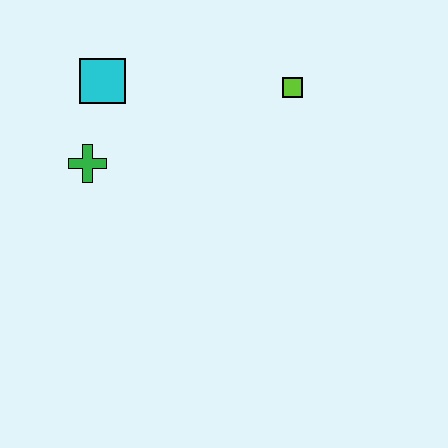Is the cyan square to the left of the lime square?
Yes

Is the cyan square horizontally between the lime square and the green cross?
Yes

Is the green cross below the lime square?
Yes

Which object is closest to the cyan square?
The green cross is closest to the cyan square.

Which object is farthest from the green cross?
The lime square is farthest from the green cross.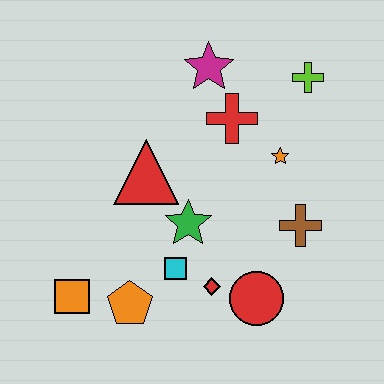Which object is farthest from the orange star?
The orange square is farthest from the orange star.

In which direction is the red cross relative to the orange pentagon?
The red cross is above the orange pentagon.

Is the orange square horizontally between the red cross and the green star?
No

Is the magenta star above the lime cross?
Yes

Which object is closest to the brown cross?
The orange star is closest to the brown cross.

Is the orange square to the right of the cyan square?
No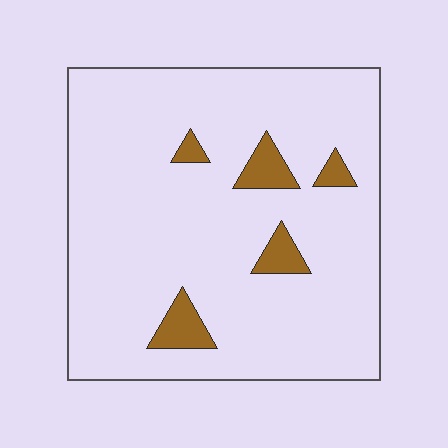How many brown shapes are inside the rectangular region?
5.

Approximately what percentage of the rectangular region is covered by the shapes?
Approximately 10%.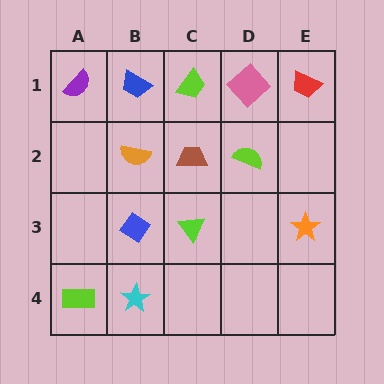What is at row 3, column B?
A blue diamond.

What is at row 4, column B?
A cyan star.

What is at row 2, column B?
An orange semicircle.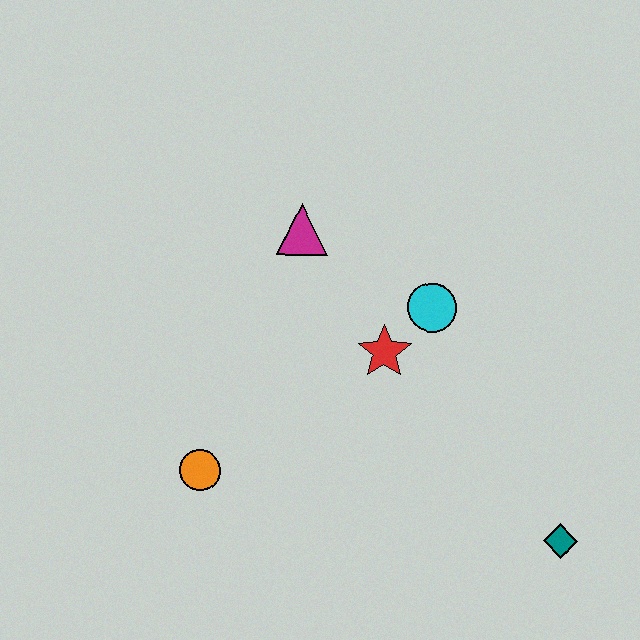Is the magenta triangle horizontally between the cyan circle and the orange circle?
Yes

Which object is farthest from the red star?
The teal diamond is farthest from the red star.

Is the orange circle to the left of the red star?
Yes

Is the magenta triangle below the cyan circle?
No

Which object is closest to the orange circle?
The red star is closest to the orange circle.